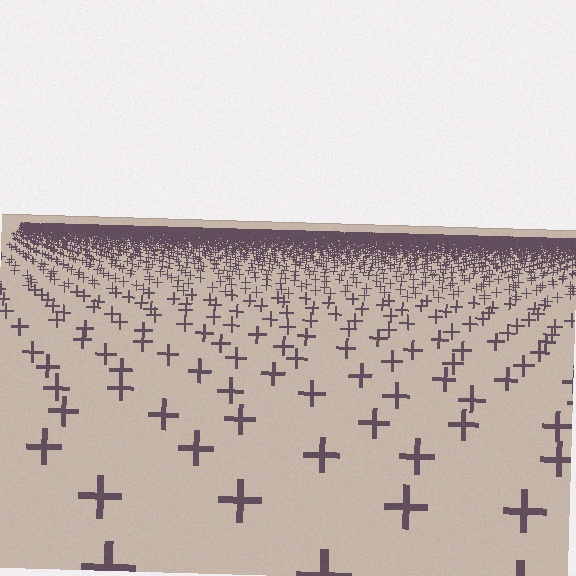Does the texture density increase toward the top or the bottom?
Density increases toward the top.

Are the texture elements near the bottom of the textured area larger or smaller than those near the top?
Larger. Near the bottom, elements are closer to the viewer and appear at a bigger on-screen size.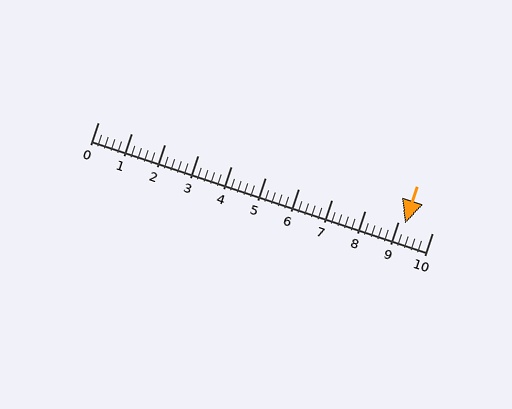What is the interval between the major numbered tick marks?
The major tick marks are spaced 1 units apart.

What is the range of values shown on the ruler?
The ruler shows values from 0 to 10.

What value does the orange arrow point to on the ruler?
The orange arrow points to approximately 9.2.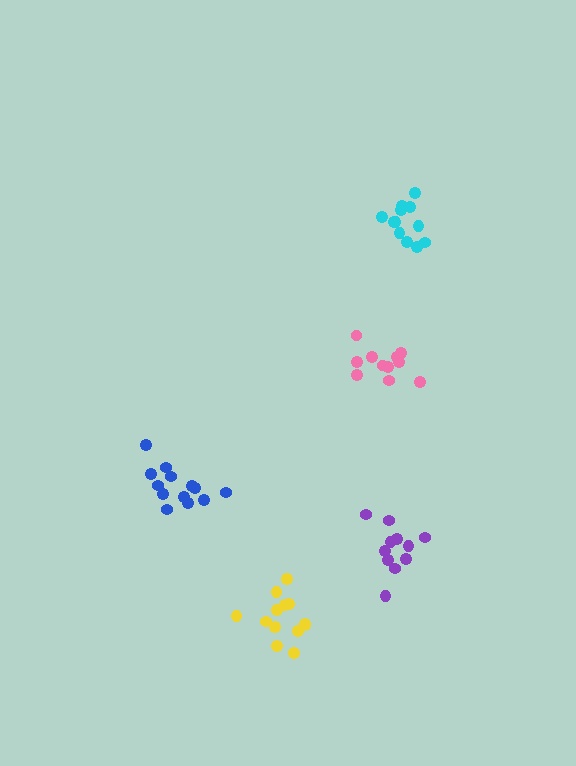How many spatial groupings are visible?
There are 5 spatial groupings.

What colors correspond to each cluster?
The clusters are colored: purple, blue, yellow, cyan, pink.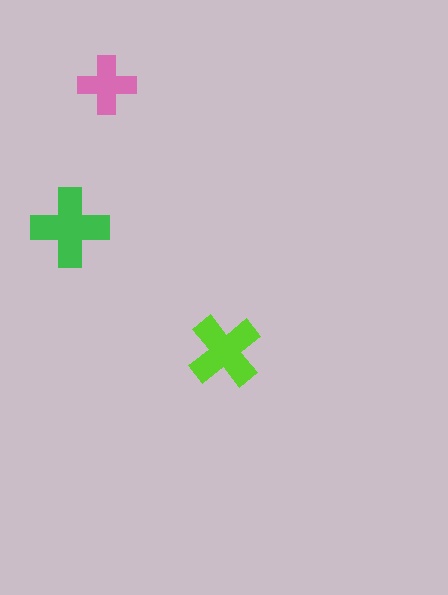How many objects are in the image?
There are 3 objects in the image.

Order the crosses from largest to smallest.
the green one, the lime one, the pink one.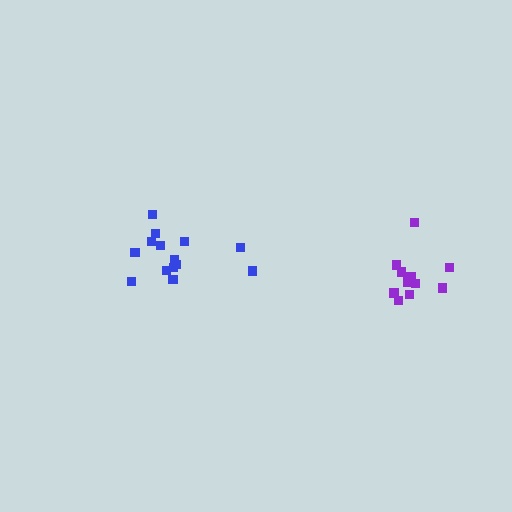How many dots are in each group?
Group 1: 11 dots, Group 2: 14 dots (25 total).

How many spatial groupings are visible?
There are 2 spatial groupings.